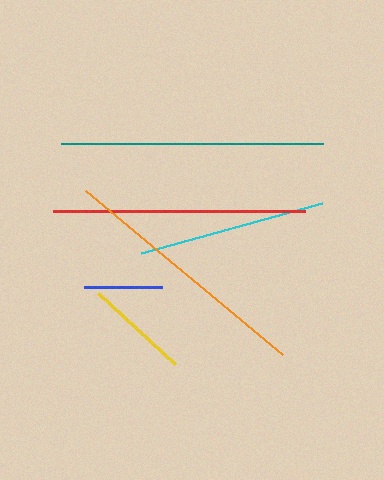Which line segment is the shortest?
The blue line is the shortest at approximately 78 pixels.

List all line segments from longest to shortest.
From longest to shortest: teal, orange, red, cyan, yellow, blue.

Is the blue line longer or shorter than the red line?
The red line is longer than the blue line.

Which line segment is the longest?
The teal line is the longest at approximately 261 pixels.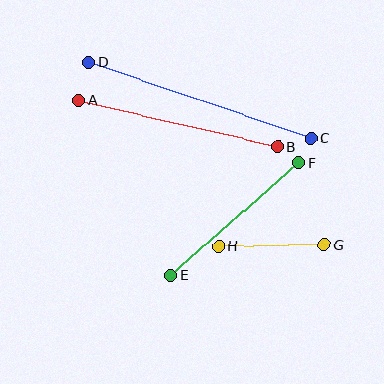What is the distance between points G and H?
The distance is approximately 105 pixels.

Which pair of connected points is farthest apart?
Points C and D are farthest apart.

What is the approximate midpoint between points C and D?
The midpoint is at approximately (200, 100) pixels.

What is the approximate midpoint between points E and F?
The midpoint is at approximately (235, 219) pixels.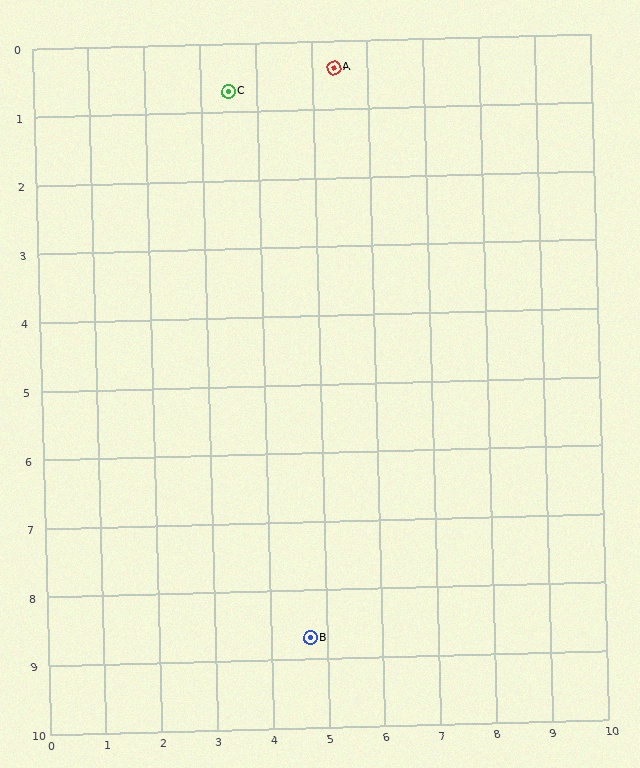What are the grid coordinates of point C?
Point C is at approximately (3.5, 0.7).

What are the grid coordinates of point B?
Point B is at approximately (4.7, 8.7).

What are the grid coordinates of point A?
Point A is at approximately (5.4, 0.4).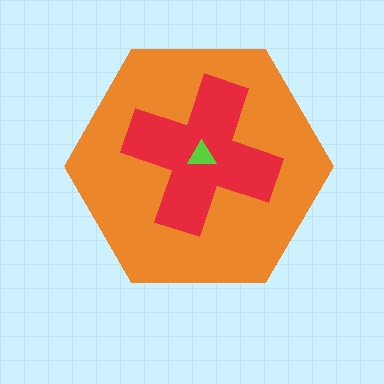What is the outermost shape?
The orange hexagon.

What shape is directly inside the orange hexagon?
The red cross.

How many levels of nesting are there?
3.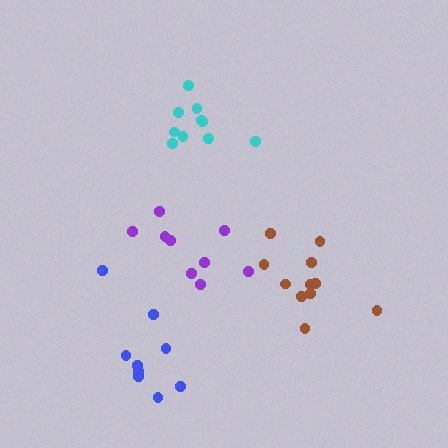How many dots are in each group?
Group 1: 10 dots, Group 2: 11 dots, Group 3: 9 dots, Group 4: 9 dots (39 total).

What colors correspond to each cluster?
The clusters are colored: cyan, brown, purple, blue.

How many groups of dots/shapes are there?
There are 4 groups.